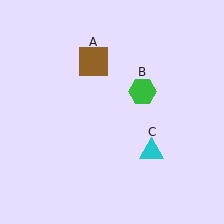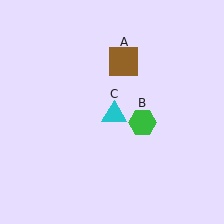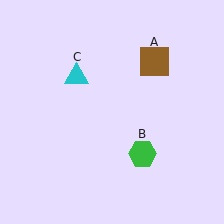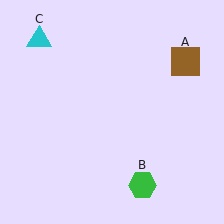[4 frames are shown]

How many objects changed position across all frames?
3 objects changed position: brown square (object A), green hexagon (object B), cyan triangle (object C).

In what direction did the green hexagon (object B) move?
The green hexagon (object B) moved down.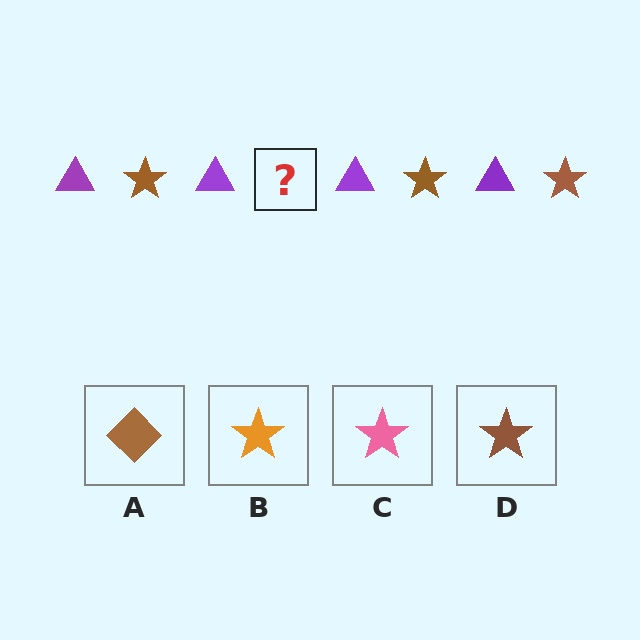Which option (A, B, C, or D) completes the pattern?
D.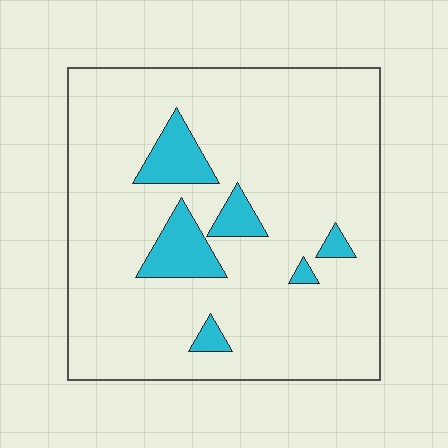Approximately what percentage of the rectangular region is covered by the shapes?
Approximately 10%.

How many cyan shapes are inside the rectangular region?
6.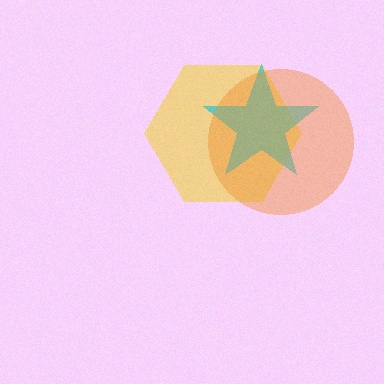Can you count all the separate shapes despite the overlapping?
Yes, there are 3 separate shapes.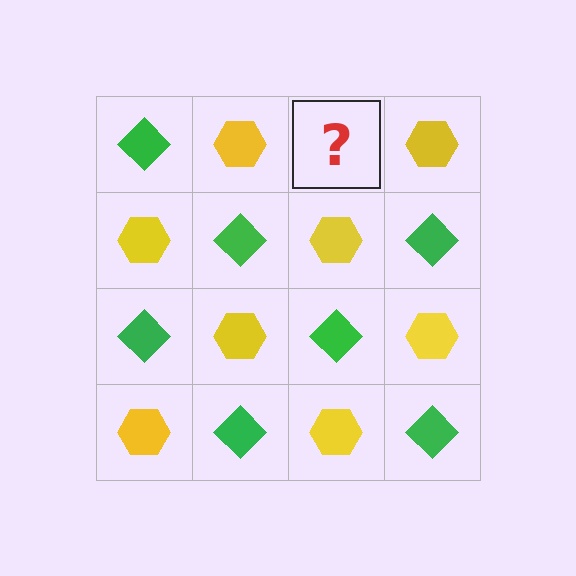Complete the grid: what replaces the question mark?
The question mark should be replaced with a green diamond.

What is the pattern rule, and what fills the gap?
The rule is that it alternates green diamond and yellow hexagon in a checkerboard pattern. The gap should be filled with a green diamond.